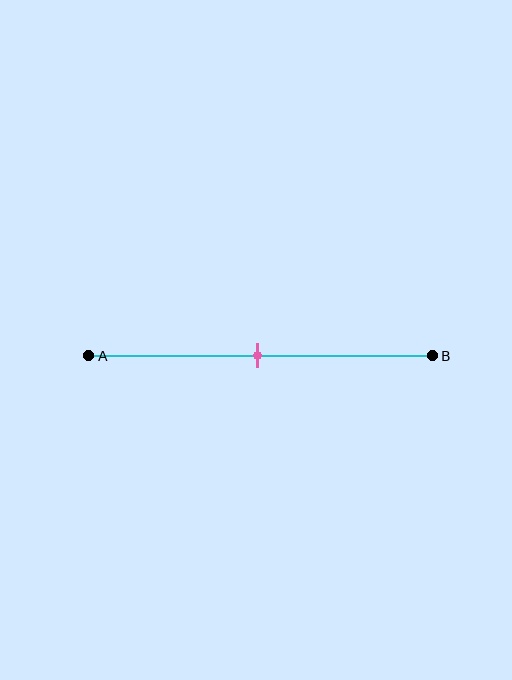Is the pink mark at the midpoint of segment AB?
Yes, the mark is approximately at the midpoint.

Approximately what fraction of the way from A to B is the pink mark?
The pink mark is approximately 50% of the way from A to B.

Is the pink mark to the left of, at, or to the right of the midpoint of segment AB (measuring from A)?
The pink mark is approximately at the midpoint of segment AB.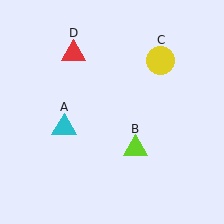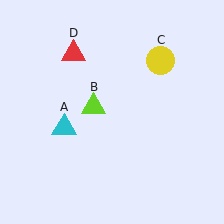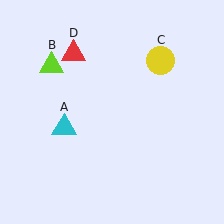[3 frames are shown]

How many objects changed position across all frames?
1 object changed position: lime triangle (object B).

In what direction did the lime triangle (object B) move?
The lime triangle (object B) moved up and to the left.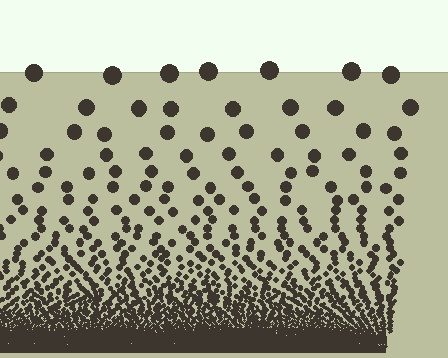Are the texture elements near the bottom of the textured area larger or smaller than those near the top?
Smaller. The gradient is inverted — elements near the bottom are smaller and denser.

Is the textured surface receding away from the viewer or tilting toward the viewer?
The surface appears to tilt toward the viewer. Texture elements get larger and sparser toward the top.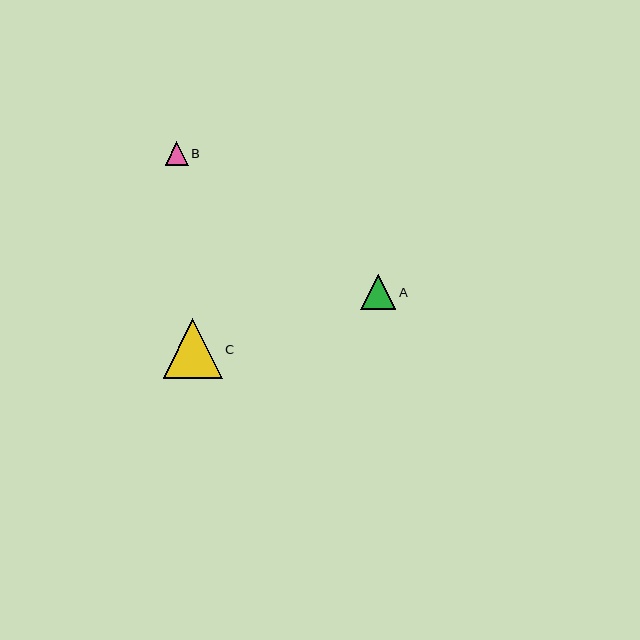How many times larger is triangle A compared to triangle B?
Triangle A is approximately 1.5 times the size of triangle B.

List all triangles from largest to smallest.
From largest to smallest: C, A, B.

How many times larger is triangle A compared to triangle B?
Triangle A is approximately 1.5 times the size of triangle B.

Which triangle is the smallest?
Triangle B is the smallest with a size of approximately 23 pixels.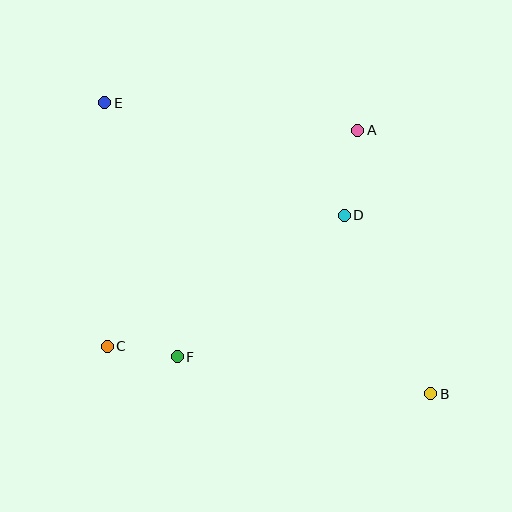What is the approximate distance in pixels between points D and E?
The distance between D and E is approximately 265 pixels.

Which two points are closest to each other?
Points C and F are closest to each other.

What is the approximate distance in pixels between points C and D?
The distance between C and D is approximately 271 pixels.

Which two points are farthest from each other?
Points B and E are farthest from each other.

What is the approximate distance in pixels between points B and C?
The distance between B and C is approximately 327 pixels.